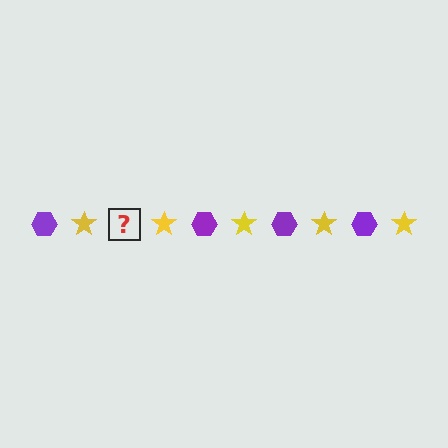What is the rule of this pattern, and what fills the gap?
The rule is that the pattern alternates between purple hexagon and yellow star. The gap should be filled with a purple hexagon.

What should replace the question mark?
The question mark should be replaced with a purple hexagon.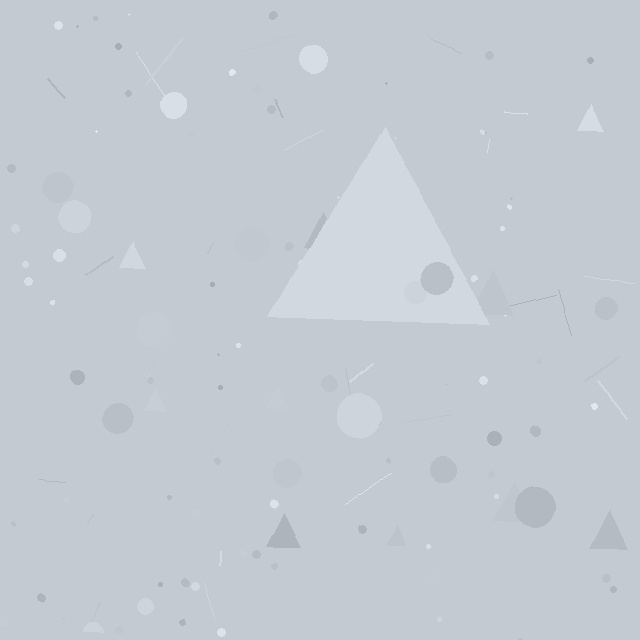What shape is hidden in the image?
A triangle is hidden in the image.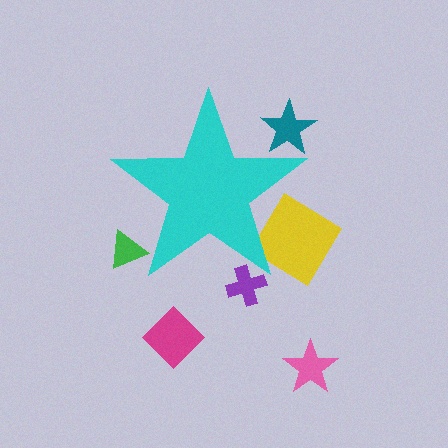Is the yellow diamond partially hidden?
Yes, the yellow diamond is partially hidden behind the cyan star.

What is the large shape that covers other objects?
A cyan star.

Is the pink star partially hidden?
No, the pink star is fully visible.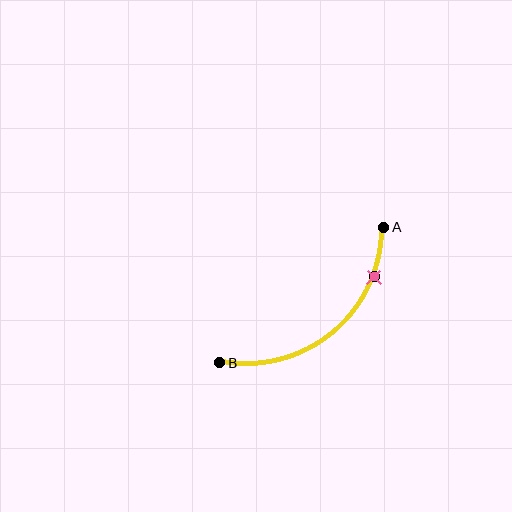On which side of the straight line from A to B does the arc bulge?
The arc bulges below and to the right of the straight line connecting A and B.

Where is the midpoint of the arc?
The arc midpoint is the point on the curve farthest from the straight line joining A and B. It sits below and to the right of that line.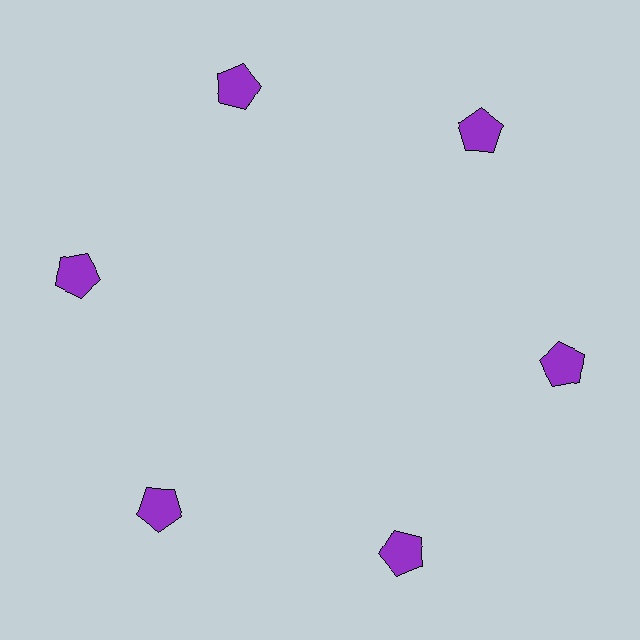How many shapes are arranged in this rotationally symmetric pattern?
There are 6 shapes, arranged in 6 groups of 1.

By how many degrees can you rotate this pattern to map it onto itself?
The pattern maps onto itself every 60 degrees of rotation.